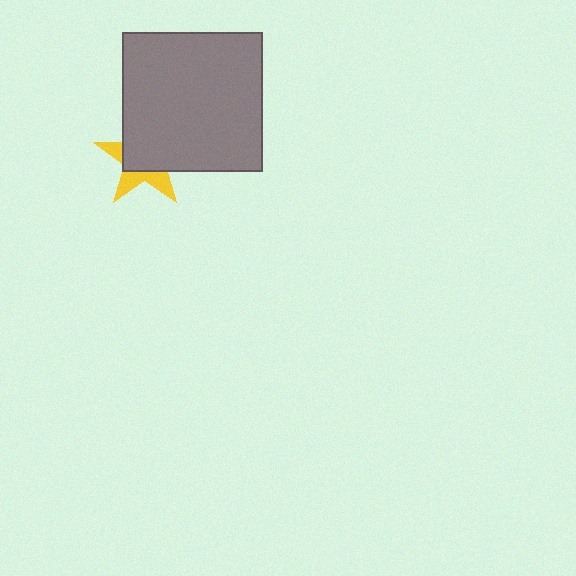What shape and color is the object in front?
The object in front is a gray square.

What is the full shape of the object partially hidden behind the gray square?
The partially hidden object is a yellow star.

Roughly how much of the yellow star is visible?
A small part of it is visible (roughly 38%).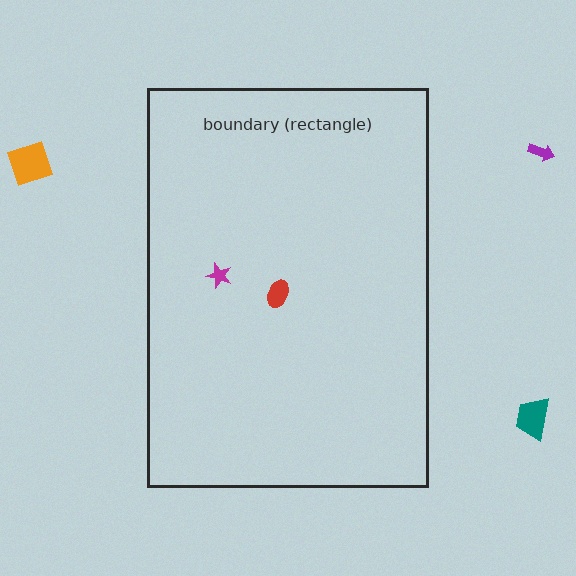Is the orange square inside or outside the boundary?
Outside.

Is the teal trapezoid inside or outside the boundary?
Outside.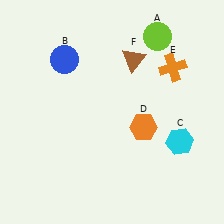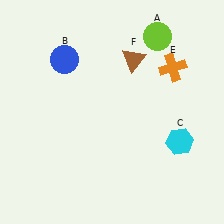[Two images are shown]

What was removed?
The orange hexagon (D) was removed in Image 2.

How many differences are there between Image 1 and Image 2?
There is 1 difference between the two images.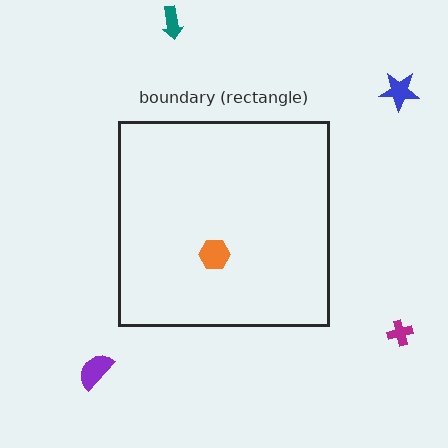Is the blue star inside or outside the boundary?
Outside.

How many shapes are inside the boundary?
1 inside, 4 outside.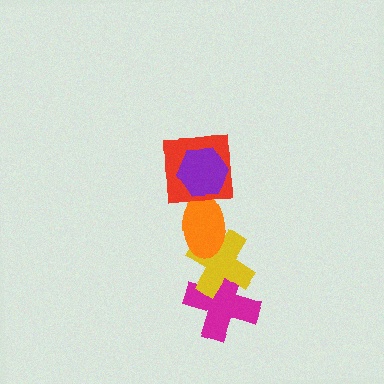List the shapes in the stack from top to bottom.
From top to bottom: the purple hexagon, the red square, the orange ellipse, the yellow cross, the magenta cross.